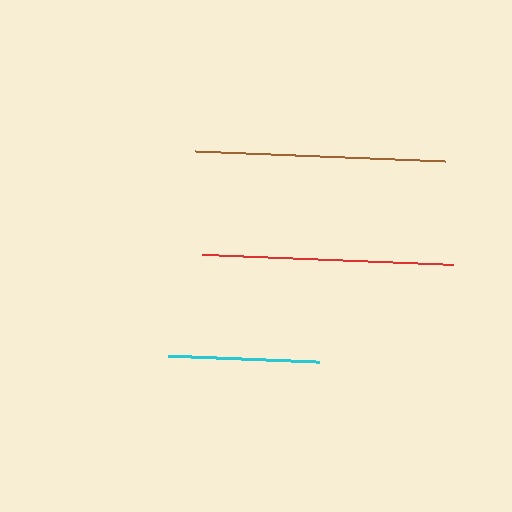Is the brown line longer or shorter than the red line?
The red line is longer than the brown line.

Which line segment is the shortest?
The cyan line is the shortest at approximately 150 pixels.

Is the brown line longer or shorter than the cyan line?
The brown line is longer than the cyan line.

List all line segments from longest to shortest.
From longest to shortest: red, brown, cyan.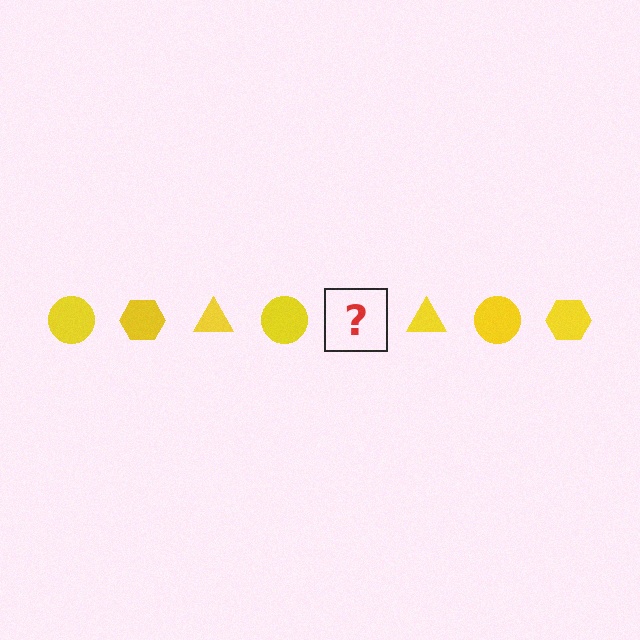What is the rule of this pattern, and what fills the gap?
The rule is that the pattern cycles through circle, hexagon, triangle shapes in yellow. The gap should be filled with a yellow hexagon.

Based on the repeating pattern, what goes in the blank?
The blank should be a yellow hexagon.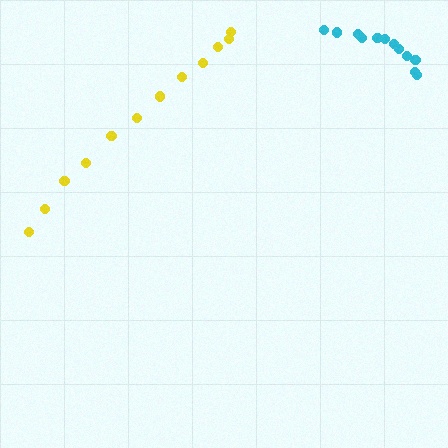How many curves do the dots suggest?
There are 2 distinct paths.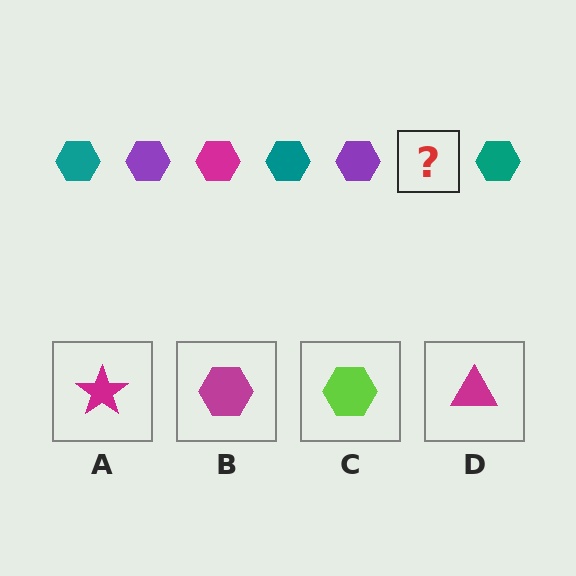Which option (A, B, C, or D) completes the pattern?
B.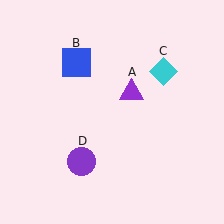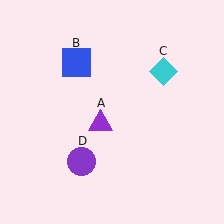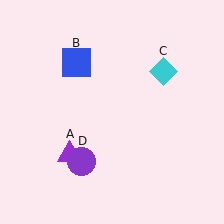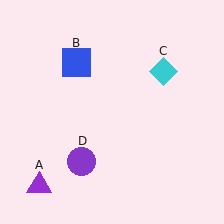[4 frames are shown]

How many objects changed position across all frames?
1 object changed position: purple triangle (object A).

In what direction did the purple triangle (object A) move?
The purple triangle (object A) moved down and to the left.